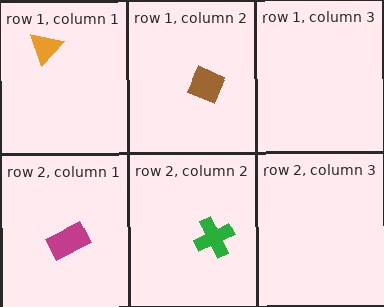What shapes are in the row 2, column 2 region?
The green cross.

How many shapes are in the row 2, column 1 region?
1.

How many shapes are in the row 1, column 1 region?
1.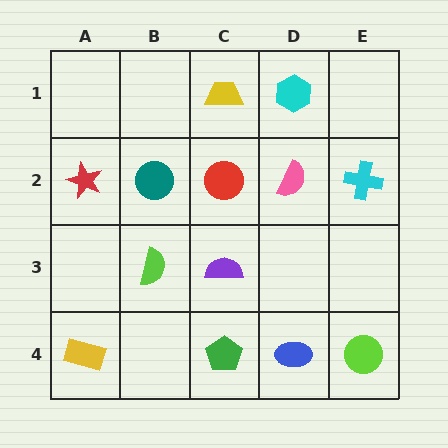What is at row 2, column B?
A teal circle.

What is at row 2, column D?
A pink semicircle.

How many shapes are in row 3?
2 shapes.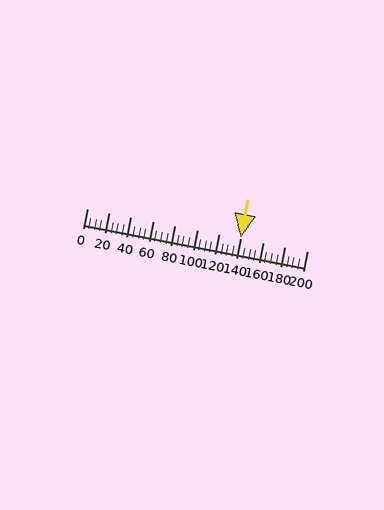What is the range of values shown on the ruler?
The ruler shows values from 0 to 200.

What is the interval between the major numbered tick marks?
The major tick marks are spaced 20 units apart.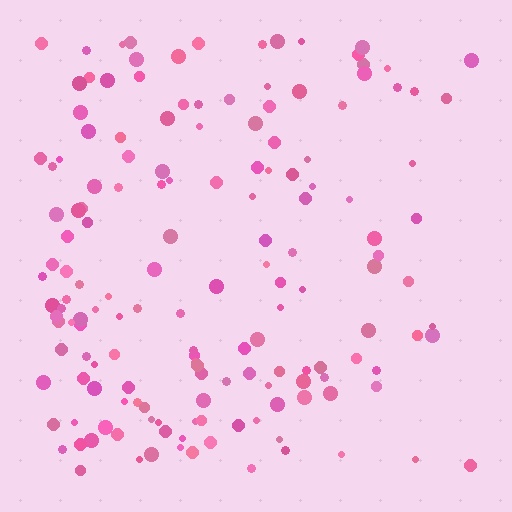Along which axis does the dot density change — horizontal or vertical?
Horizontal.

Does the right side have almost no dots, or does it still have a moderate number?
Still a moderate number, just noticeably fewer than the left.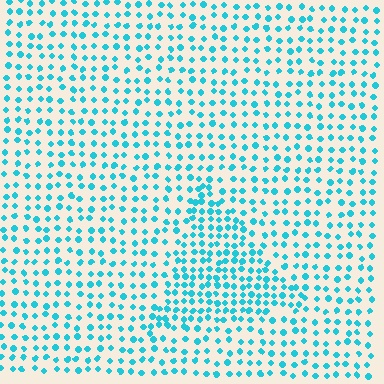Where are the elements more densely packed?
The elements are more densely packed inside the triangle boundary.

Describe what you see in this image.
The image contains small cyan elements arranged at two different densities. A triangle-shaped region is visible where the elements are more densely packed than the surrounding area.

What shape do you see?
I see a triangle.